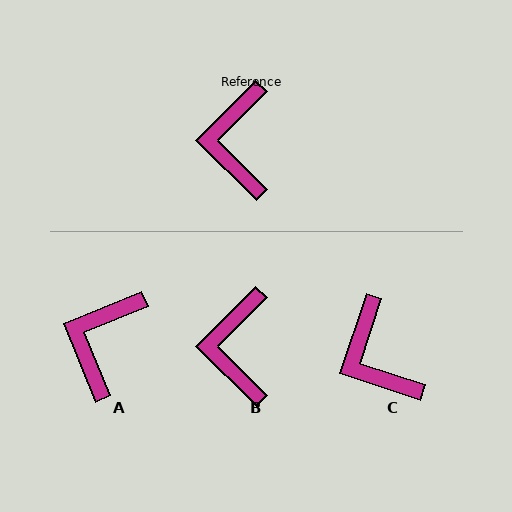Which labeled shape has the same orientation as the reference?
B.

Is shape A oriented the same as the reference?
No, it is off by about 23 degrees.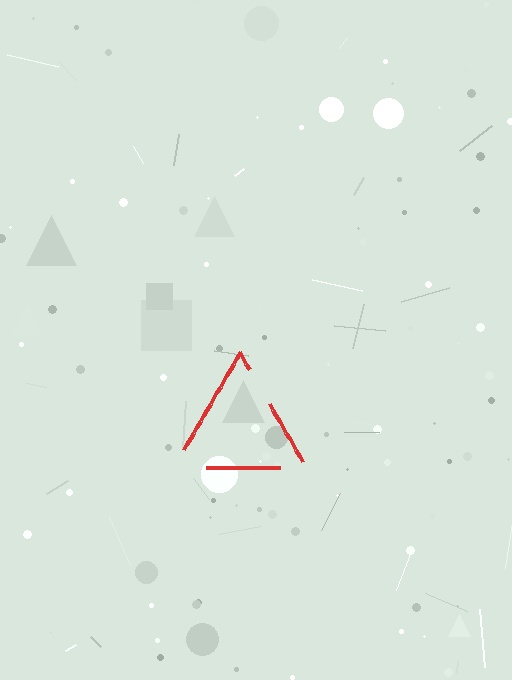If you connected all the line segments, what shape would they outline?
They would outline a triangle.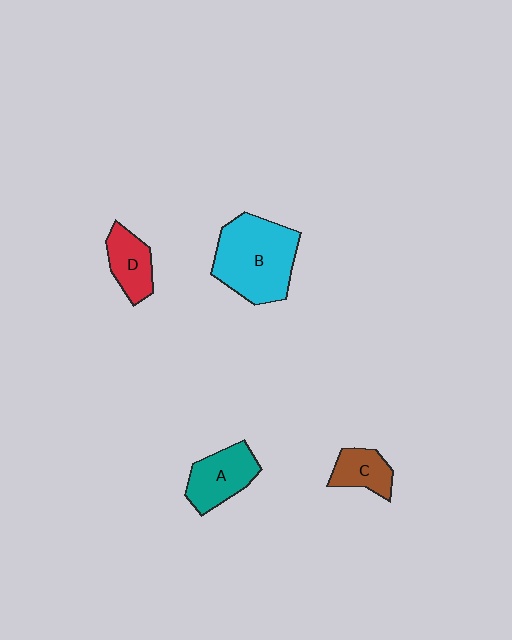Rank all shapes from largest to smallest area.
From largest to smallest: B (cyan), A (teal), D (red), C (brown).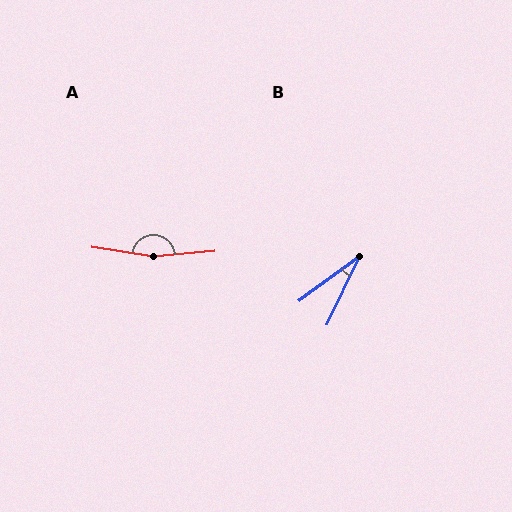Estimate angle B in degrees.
Approximately 29 degrees.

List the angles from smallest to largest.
B (29°), A (166°).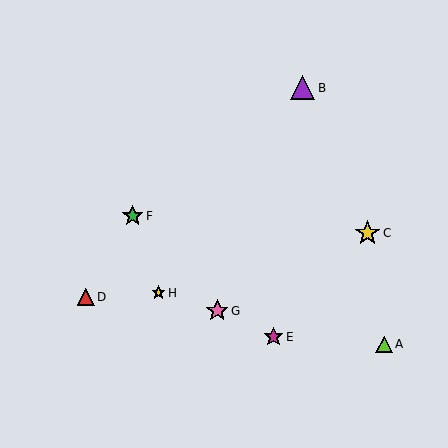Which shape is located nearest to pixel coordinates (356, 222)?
The yellow star (labeled C) at (367, 233) is nearest to that location.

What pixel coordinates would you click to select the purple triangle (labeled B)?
Click at (303, 88) to select the purple triangle B.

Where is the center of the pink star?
The center of the pink star is at (217, 311).